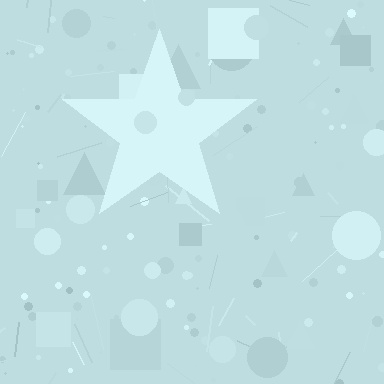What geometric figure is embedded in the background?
A star is embedded in the background.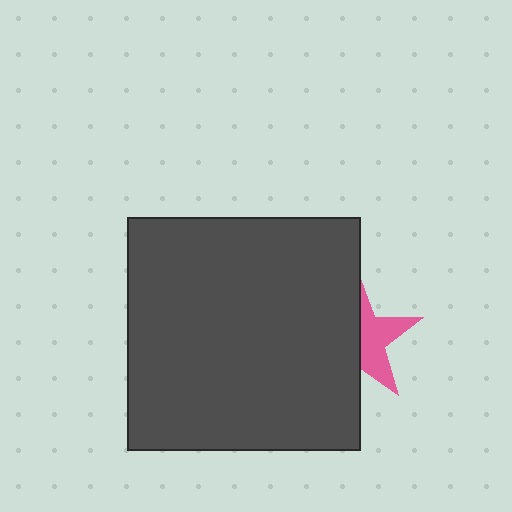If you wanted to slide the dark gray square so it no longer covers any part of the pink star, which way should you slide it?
Slide it left — that is the most direct way to separate the two shapes.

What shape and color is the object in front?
The object in front is a dark gray square.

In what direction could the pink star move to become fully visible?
The pink star could move right. That would shift it out from behind the dark gray square entirely.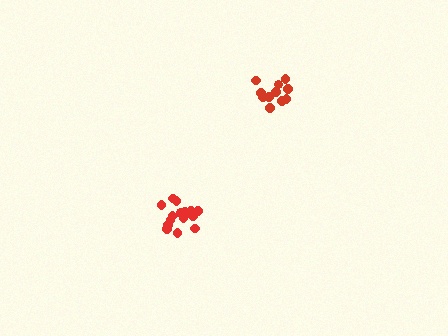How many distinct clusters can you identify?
There are 2 distinct clusters.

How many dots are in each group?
Group 1: 11 dots, Group 2: 17 dots (28 total).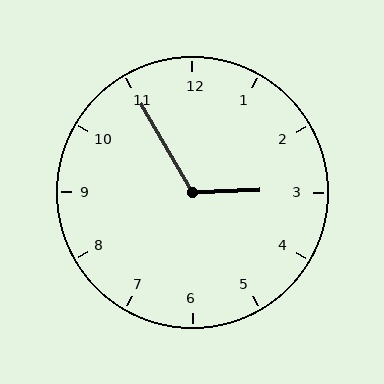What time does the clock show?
2:55.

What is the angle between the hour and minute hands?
Approximately 118 degrees.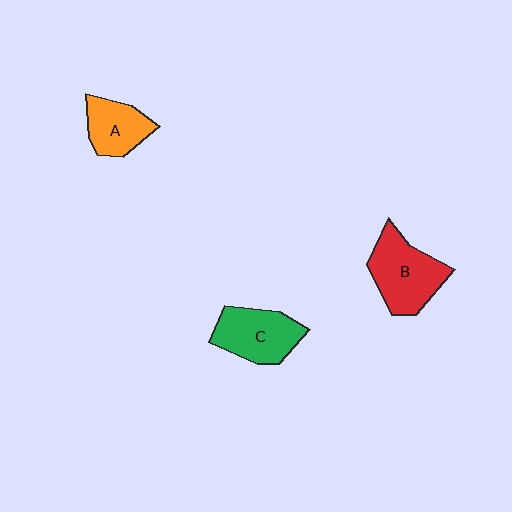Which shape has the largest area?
Shape B (red).